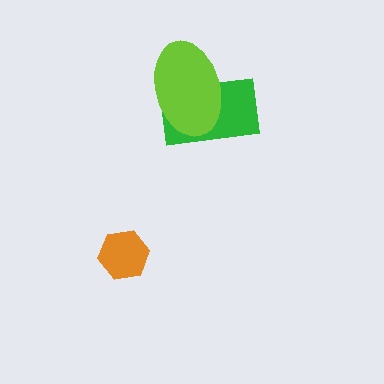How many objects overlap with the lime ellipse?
1 object overlaps with the lime ellipse.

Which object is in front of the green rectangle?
The lime ellipse is in front of the green rectangle.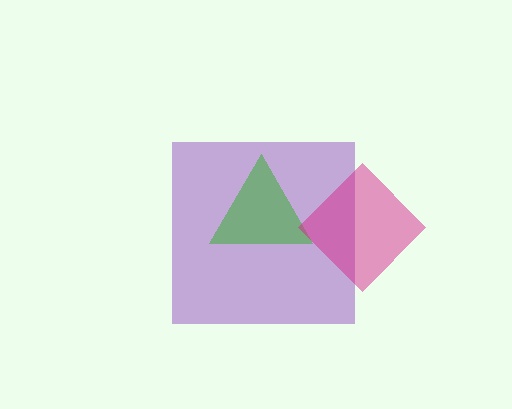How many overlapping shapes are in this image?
There are 3 overlapping shapes in the image.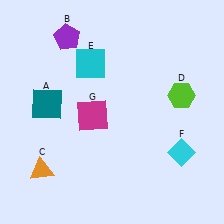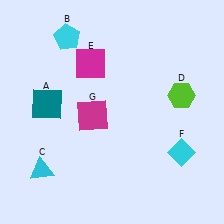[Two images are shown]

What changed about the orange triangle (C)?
In Image 1, C is orange. In Image 2, it changed to cyan.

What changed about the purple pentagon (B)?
In Image 1, B is purple. In Image 2, it changed to cyan.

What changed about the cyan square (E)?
In Image 1, E is cyan. In Image 2, it changed to magenta.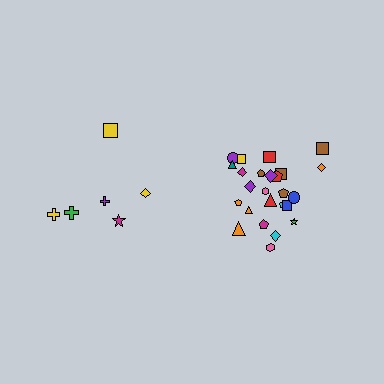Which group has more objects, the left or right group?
The right group.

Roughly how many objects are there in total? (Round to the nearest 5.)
Roughly 30 objects in total.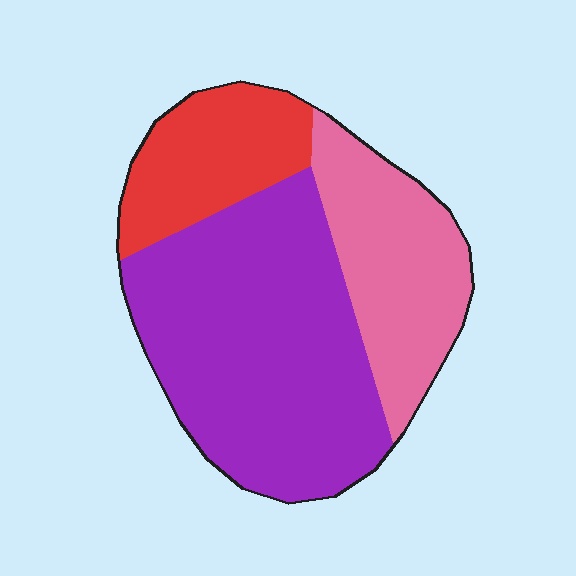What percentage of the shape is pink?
Pink takes up about one quarter (1/4) of the shape.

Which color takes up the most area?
Purple, at roughly 55%.